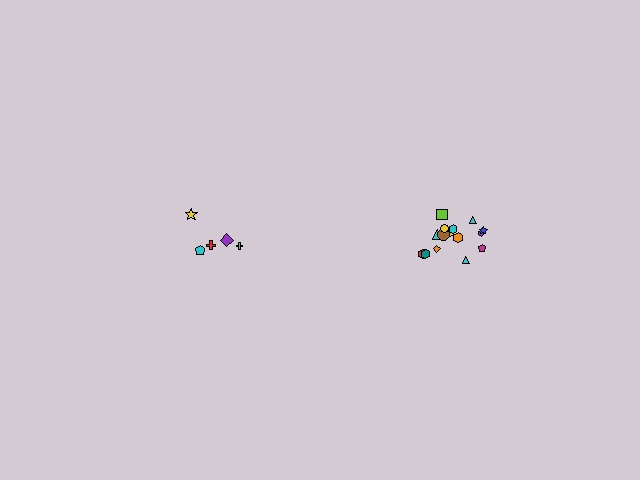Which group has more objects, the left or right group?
The right group.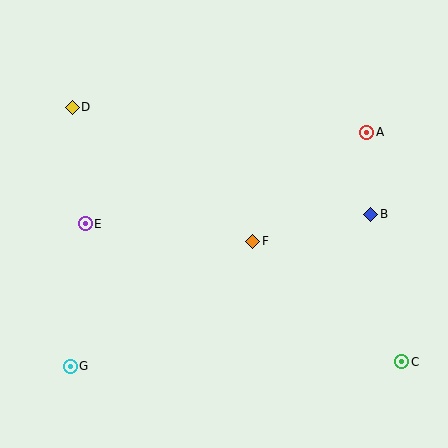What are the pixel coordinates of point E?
Point E is at (85, 224).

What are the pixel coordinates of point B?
Point B is at (371, 214).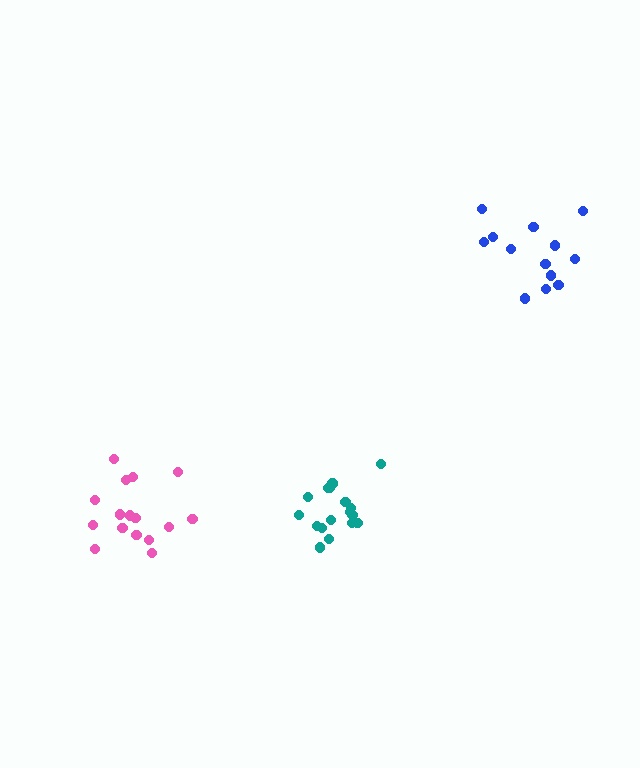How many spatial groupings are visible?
There are 3 spatial groupings.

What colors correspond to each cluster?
The clusters are colored: blue, teal, pink.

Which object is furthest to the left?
The pink cluster is leftmost.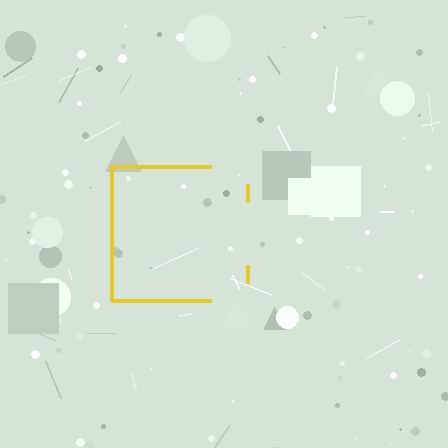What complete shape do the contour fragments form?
The contour fragments form a square.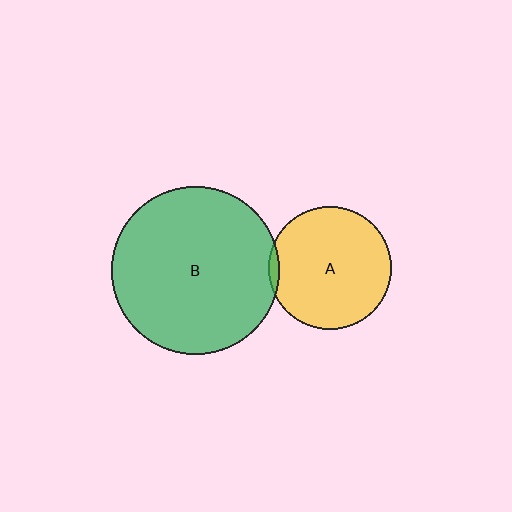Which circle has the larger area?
Circle B (green).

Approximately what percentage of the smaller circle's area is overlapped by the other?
Approximately 5%.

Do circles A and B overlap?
Yes.